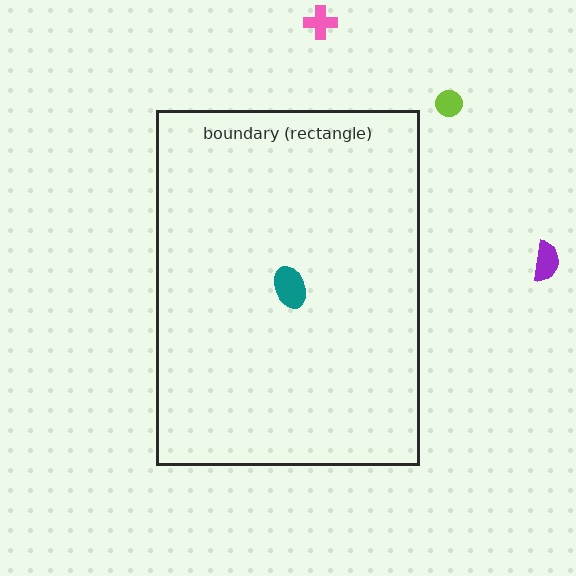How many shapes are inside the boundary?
1 inside, 3 outside.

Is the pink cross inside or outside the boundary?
Outside.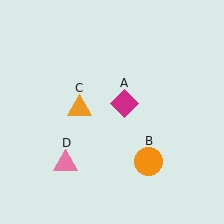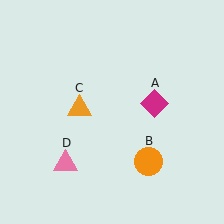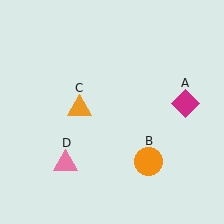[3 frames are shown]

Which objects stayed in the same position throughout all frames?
Orange circle (object B) and orange triangle (object C) and pink triangle (object D) remained stationary.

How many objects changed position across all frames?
1 object changed position: magenta diamond (object A).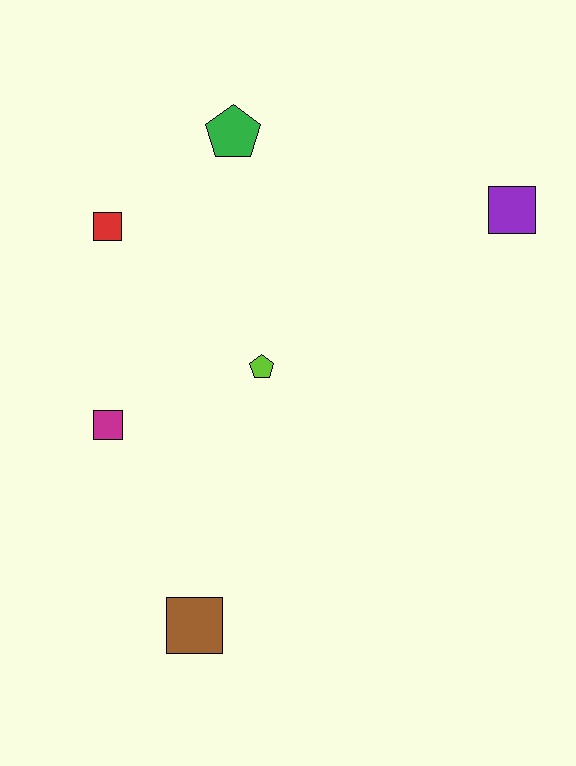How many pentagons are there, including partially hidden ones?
There are 2 pentagons.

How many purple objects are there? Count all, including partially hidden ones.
There is 1 purple object.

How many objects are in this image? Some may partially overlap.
There are 6 objects.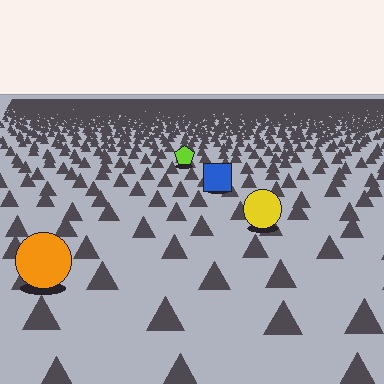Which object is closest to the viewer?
The orange circle is closest. The texture marks near it are larger and more spread out.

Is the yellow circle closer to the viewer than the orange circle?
No. The orange circle is closer — you can tell from the texture gradient: the ground texture is coarser near it.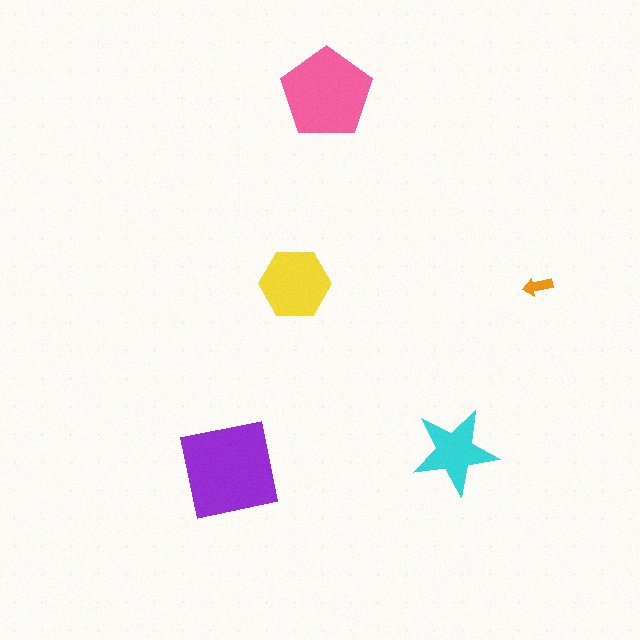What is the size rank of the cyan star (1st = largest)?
4th.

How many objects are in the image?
There are 5 objects in the image.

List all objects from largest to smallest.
The purple square, the pink pentagon, the yellow hexagon, the cyan star, the orange arrow.